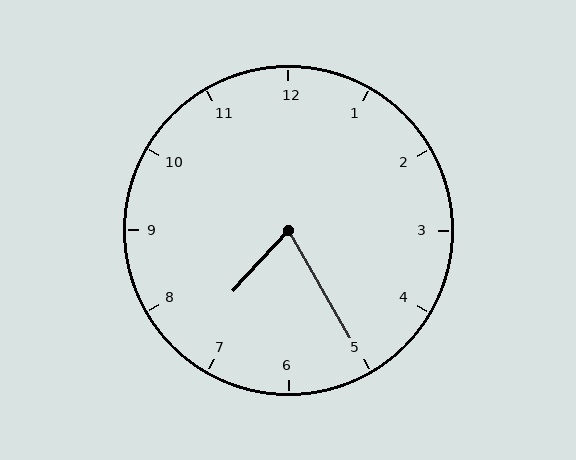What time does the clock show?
7:25.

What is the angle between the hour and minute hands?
Approximately 72 degrees.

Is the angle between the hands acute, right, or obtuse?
It is acute.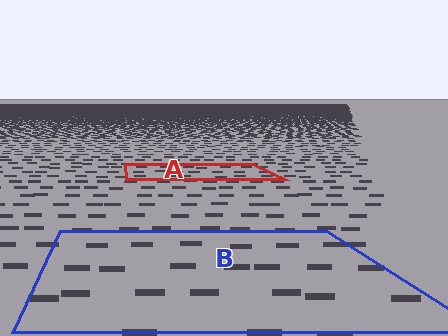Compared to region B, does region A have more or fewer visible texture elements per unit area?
Region A has more texture elements per unit area — they are packed more densely because it is farther away.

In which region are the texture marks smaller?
The texture marks are smaller in region A, because it is farther away.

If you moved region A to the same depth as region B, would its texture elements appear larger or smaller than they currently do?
They would appear larger. At a closer depth, the same texture elements are projected at a bigger on-screen size.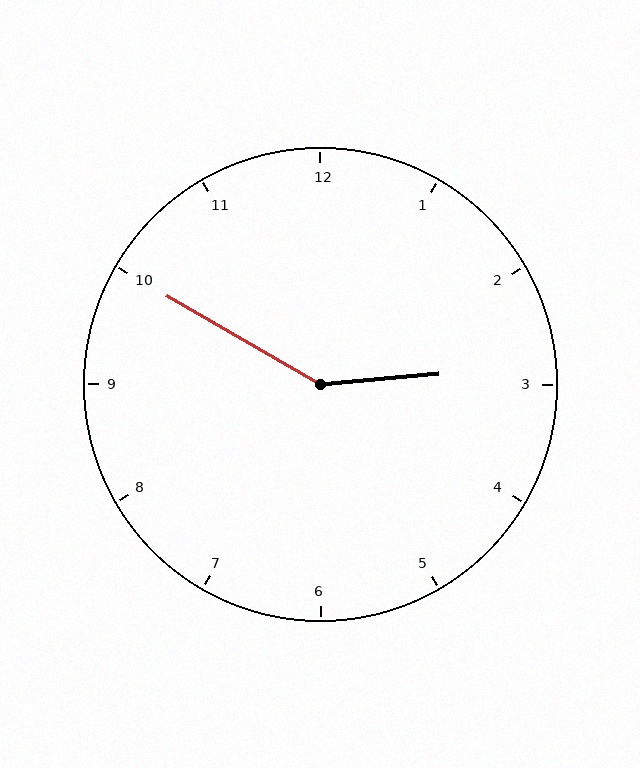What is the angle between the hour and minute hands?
Approximately 145 degrees.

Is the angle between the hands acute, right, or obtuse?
It is obtuse.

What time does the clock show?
2:50.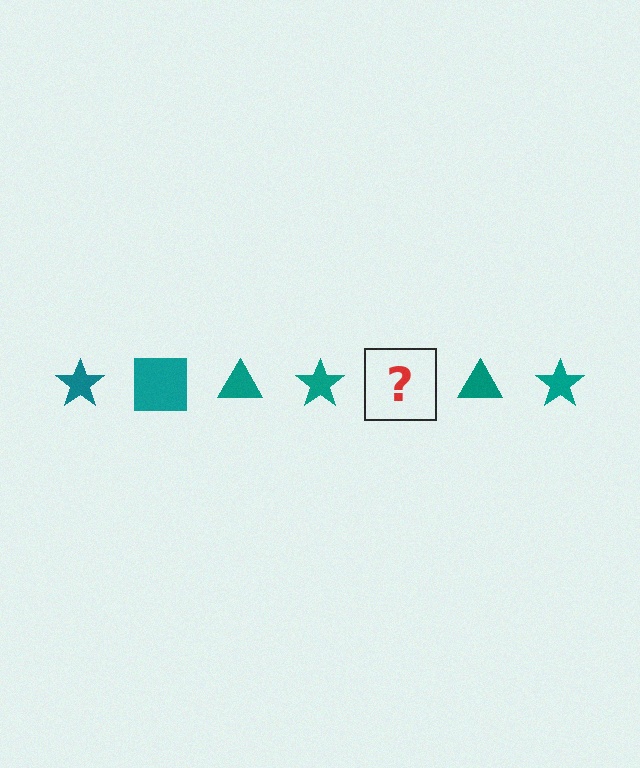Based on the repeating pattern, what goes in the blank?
The blank should be a teal square.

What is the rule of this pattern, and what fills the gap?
The rule is that the pattern cycles through star, square, triangle shapes in teal. The gap should be filled with a teal square.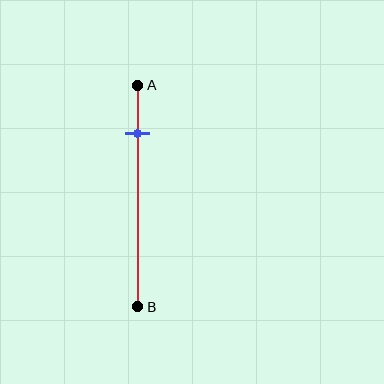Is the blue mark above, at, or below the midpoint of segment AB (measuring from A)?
The blue mark is above the midpoint of segment AB.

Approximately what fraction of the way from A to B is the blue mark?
The blue mark is approximately 20% of the way from A to B.